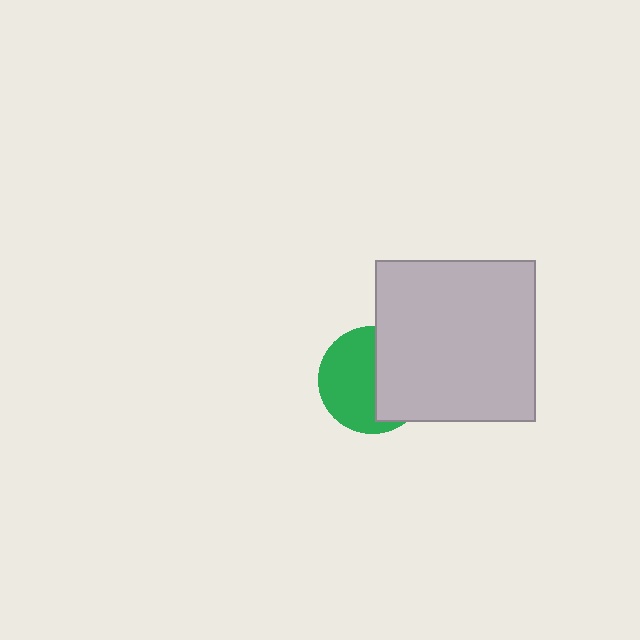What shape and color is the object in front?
The object in front is a light gray square.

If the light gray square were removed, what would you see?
You would see the complete green circle.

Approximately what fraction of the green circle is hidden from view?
Roughly 44% of the green circle is hidden behind the light gray square.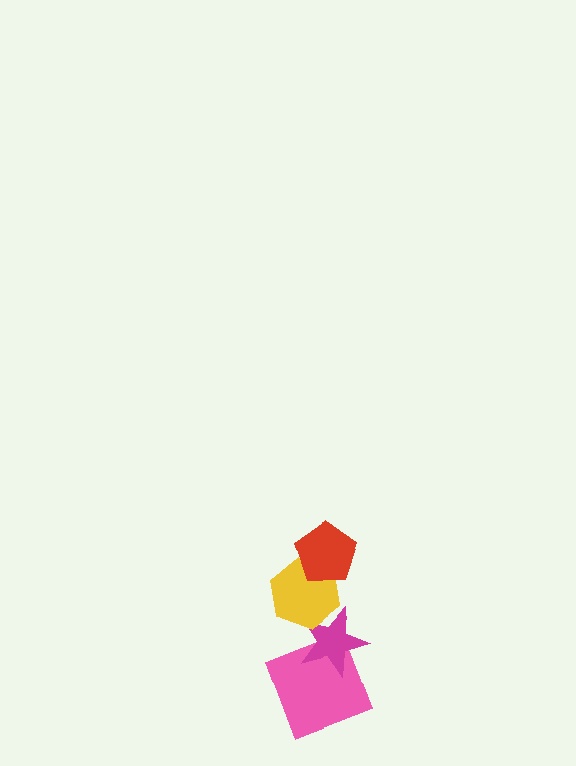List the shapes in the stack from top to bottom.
From top to bottom: the red pentagon, the yellow hexagon, the magenta star, the pink square.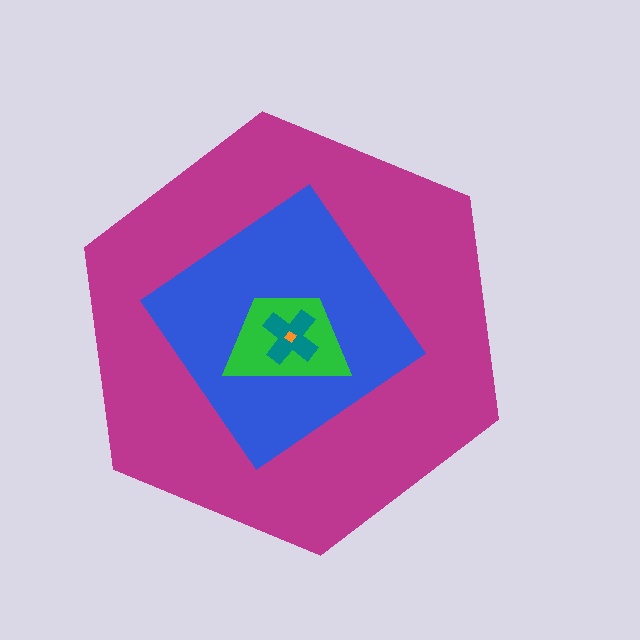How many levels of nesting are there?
5.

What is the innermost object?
The orange diamond.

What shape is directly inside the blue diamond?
The green trapezoid.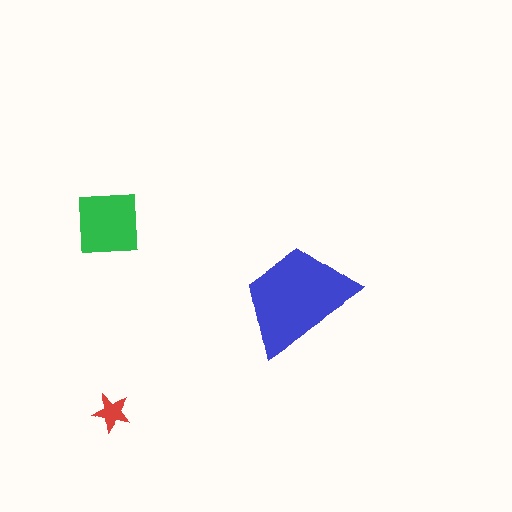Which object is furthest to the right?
The blue trapezoid is rightmost.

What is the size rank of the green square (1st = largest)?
2nd.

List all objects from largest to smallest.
The blue trapezoid, the green square, the red star.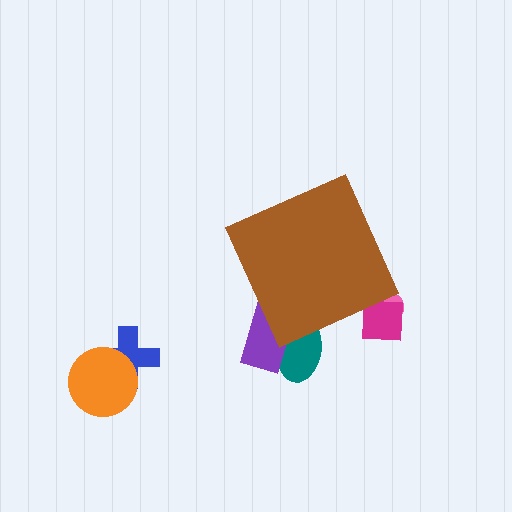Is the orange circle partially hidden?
No, the orange circle is fully visible.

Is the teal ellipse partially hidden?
Yes, the teal ellipse is partially hidden behind the brown diamond.